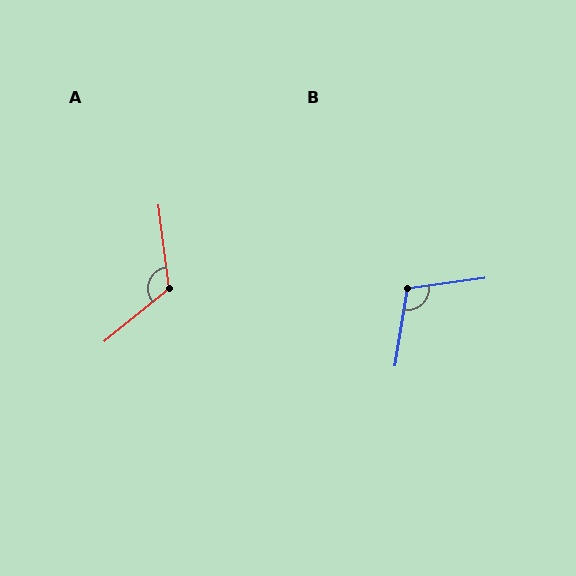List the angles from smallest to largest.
B (107°), A (122°).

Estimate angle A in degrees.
Approximately 122 degrees.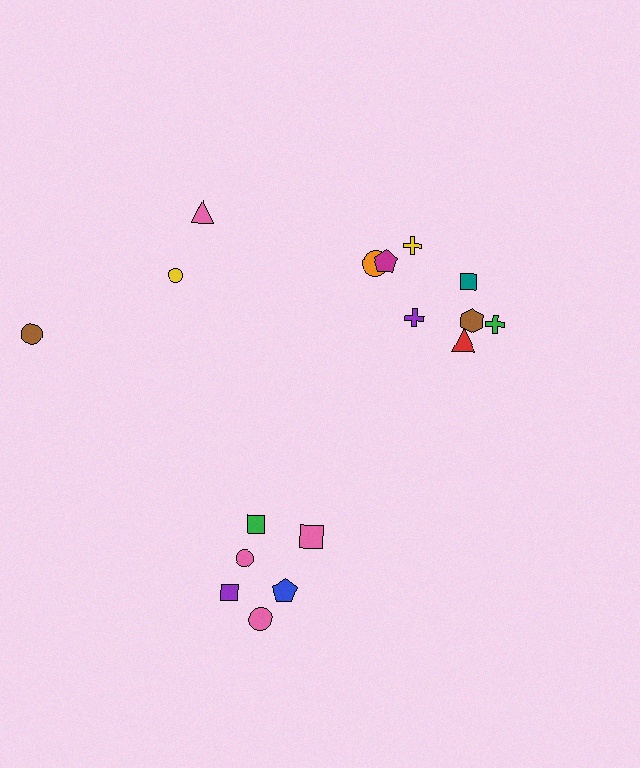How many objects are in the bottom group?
There are 6 objects.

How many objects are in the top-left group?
There are 3 objects.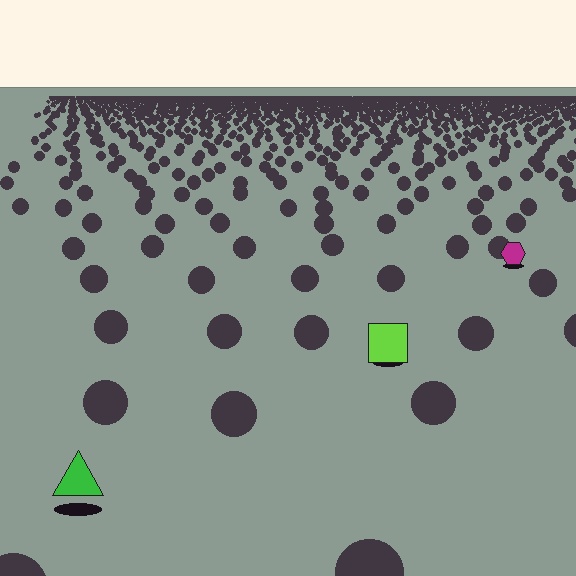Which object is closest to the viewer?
The green triangle is closest. The texture marks near it are larger and more spread out.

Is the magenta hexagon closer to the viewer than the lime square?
No. The lime square is closer — you can tell from the texture gradient: the ground texture is coarser near it.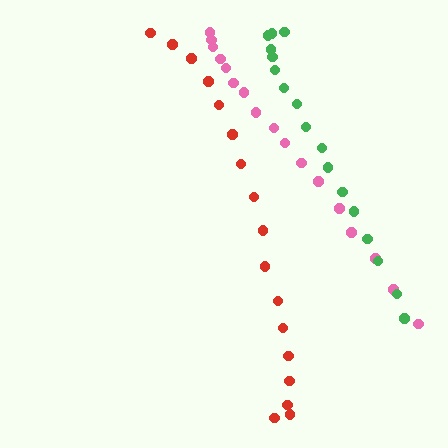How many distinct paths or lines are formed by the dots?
There are 3 distinct paths.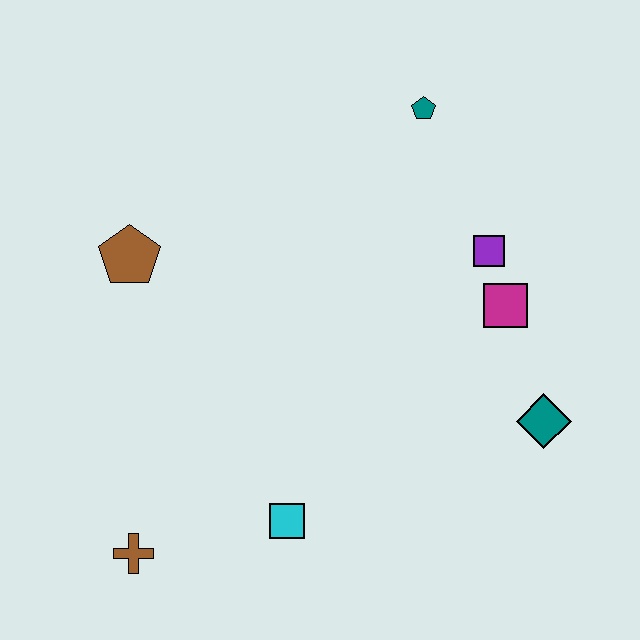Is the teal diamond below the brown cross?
No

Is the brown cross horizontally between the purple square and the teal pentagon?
No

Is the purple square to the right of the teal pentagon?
Yes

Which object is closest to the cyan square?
The brown cross is closest to the cyan square.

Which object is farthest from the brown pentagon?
The teal diamond is farthest from the brown pentagon.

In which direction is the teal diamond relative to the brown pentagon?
The teal diamond is to the right of the brown pentagon.